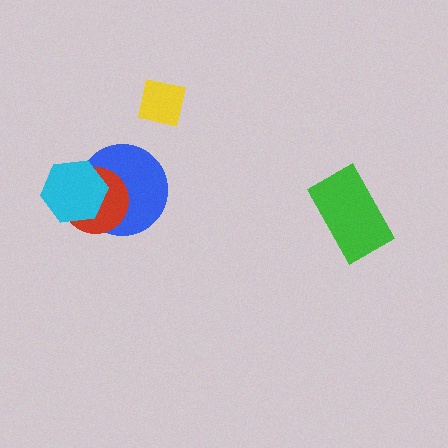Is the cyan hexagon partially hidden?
No, no other shape covers it.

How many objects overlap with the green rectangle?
0 objects overlap with the green rectangle.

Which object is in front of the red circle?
The cyan hexagon is in front of the red circle.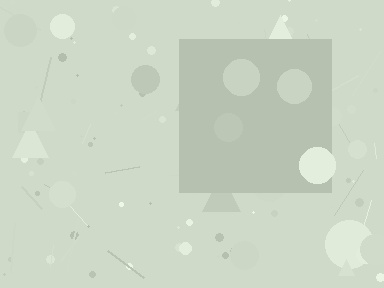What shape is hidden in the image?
A square is hidden in the image.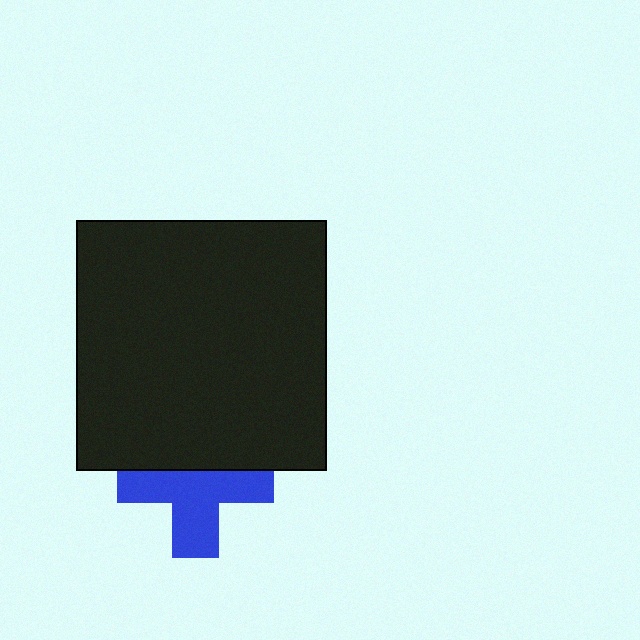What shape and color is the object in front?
The object in front is a black square.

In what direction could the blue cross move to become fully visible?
The blue cross could move down. That would shift it out from behind the black square entirely.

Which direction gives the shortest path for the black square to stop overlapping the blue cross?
Moving up gives the shortest separation.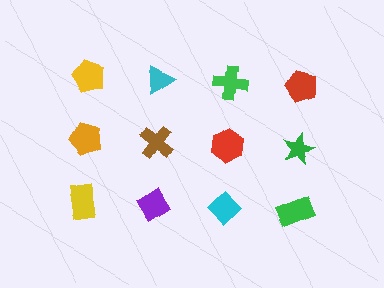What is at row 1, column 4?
A red pentagon.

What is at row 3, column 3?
A cyan diamond.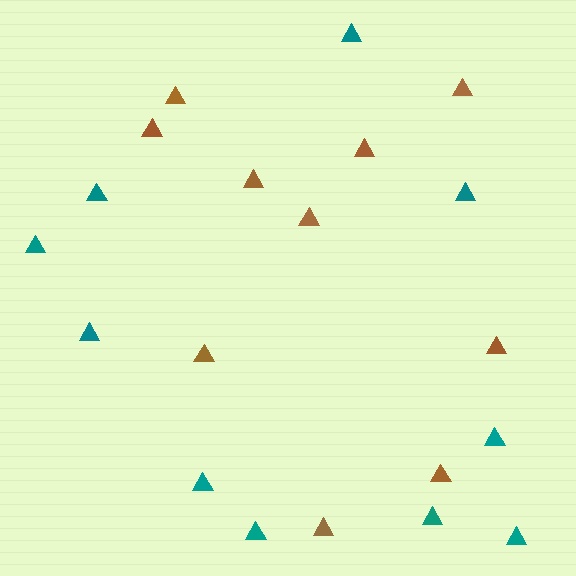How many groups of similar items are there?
There are 2 groups: one group of teal triangles (10) and one group of brown triangles (10).